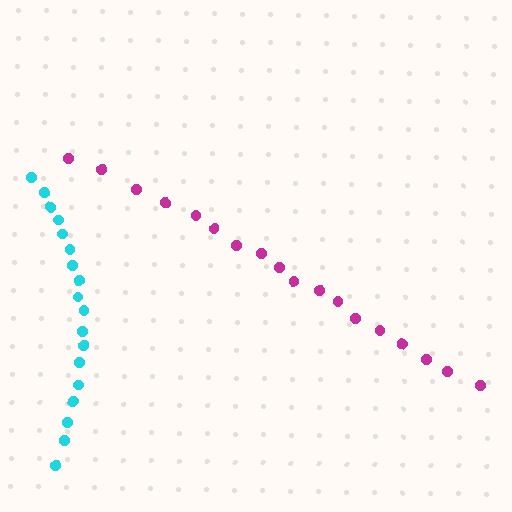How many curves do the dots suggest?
There are 2 distinct paths.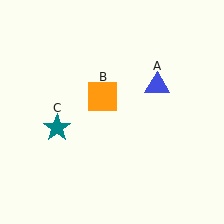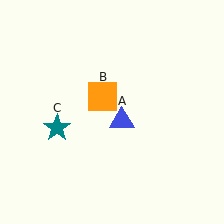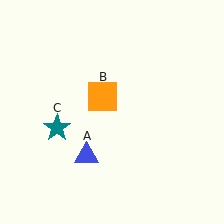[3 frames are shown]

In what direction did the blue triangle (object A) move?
The blue triangle (object A) moved down and to the left.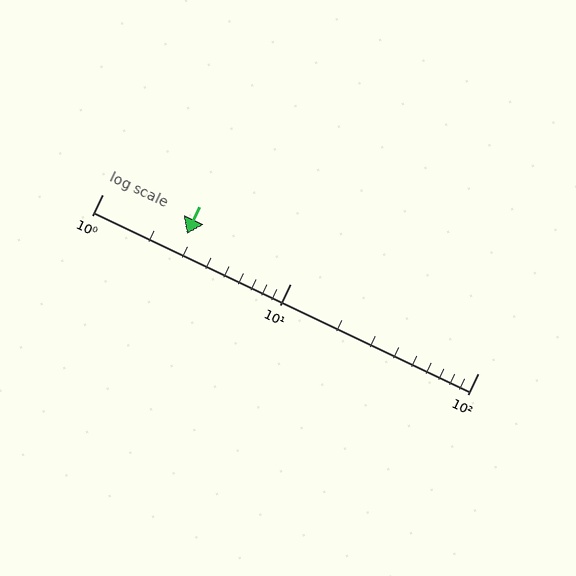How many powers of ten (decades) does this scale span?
The scale spans 2 decades, from 1 to 100.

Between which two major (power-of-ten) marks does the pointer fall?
The pointer is between 1 and 10.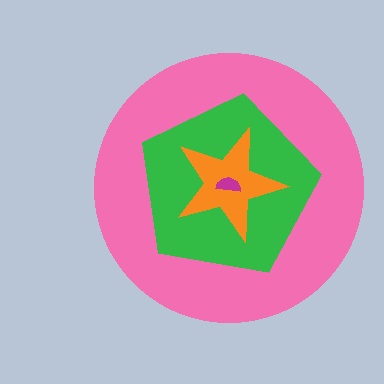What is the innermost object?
The magenta semicircle.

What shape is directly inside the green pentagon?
The orange star.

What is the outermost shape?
The pink circle.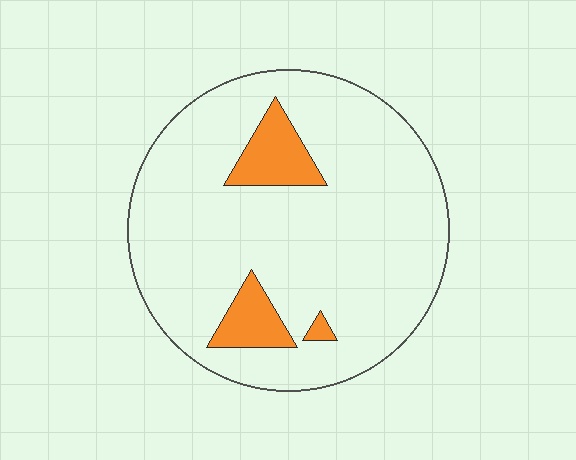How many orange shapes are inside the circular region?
3.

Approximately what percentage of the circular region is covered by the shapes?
Approximately 10%.